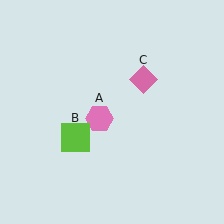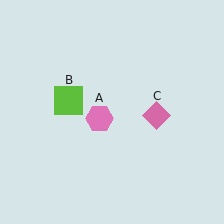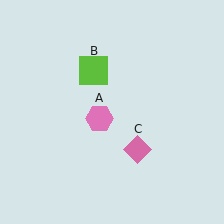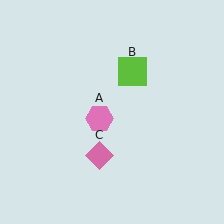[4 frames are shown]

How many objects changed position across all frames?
2 objects changed position: lime square (object B), pink diamond (object C).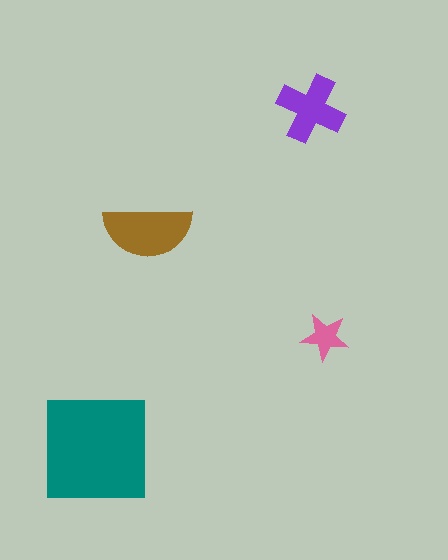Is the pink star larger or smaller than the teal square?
Smaller.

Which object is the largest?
The teal square.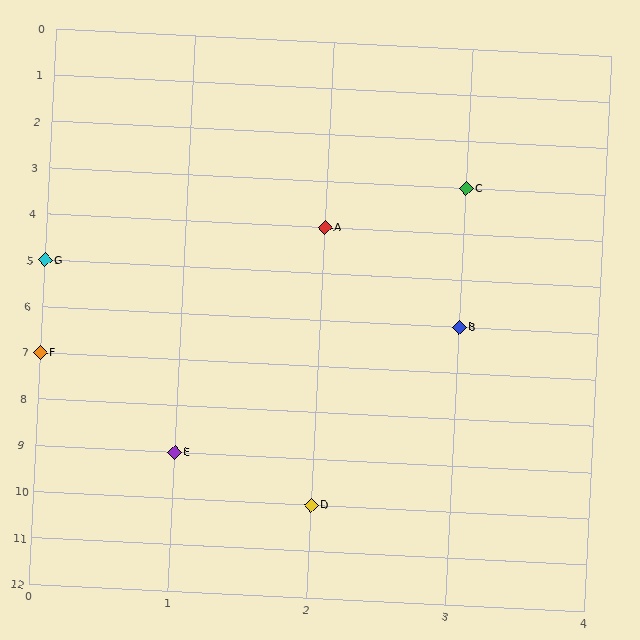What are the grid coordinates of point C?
Point C is at grid coordinates (3, 3).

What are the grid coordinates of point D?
Point D is at grid coordinates (2, 10).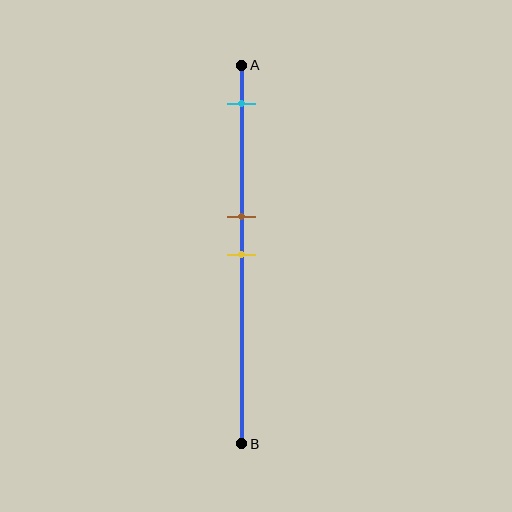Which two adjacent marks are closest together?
The brown and yellow marks are the closest adjacent pair.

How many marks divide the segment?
There are 3 marks dividing the segment.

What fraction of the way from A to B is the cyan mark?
The cyan mark is approximately 10% (0.1) of the way from A to B.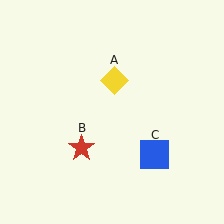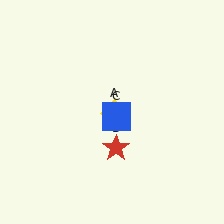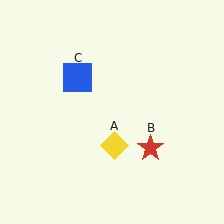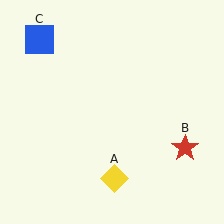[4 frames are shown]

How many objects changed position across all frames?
3 objects changed position: yellow diamond (object A), red star (object B), blue square (object C).